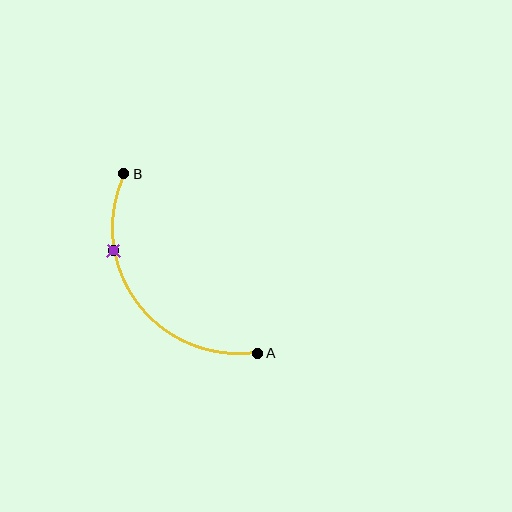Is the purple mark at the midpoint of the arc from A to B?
No. The purple mark lies on the arc but is closer to endpoint B. The arc midpoint would be at the point on the curve equidistant along the arc from both A and B.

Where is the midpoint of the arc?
The arc midpoint is the point on the curve farthest from the straight line joining A and B. It sits below and to the left of that line.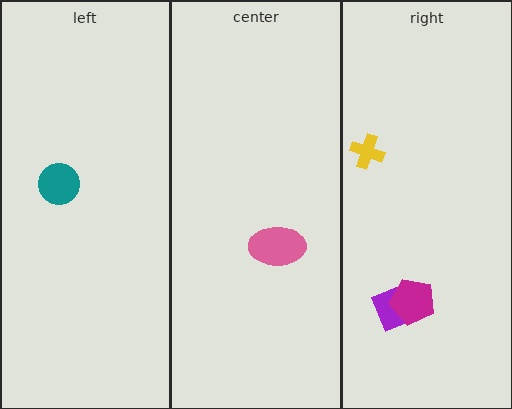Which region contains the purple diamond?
The right region.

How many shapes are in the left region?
1.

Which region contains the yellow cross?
The right region.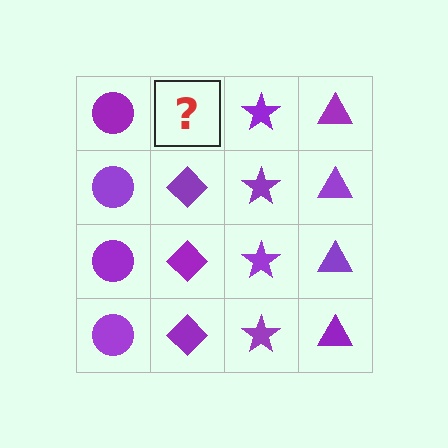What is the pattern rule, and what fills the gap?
The rule is that each column has a consistent shape. The gap should be filled with a purple diamond.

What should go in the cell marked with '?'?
The missing cell should contain a purple diamond.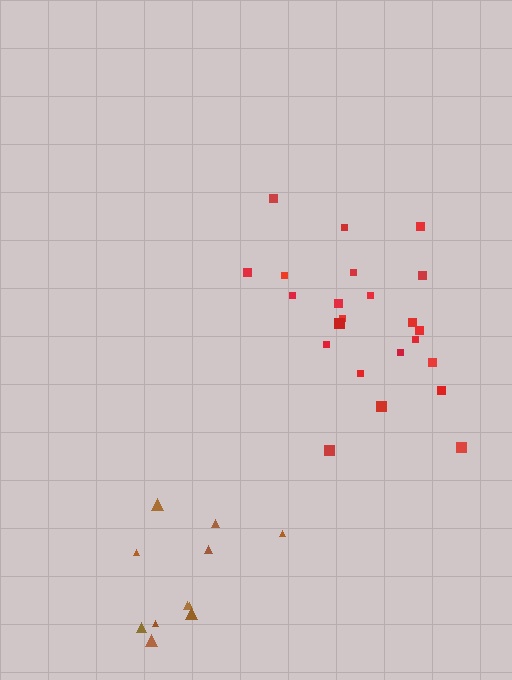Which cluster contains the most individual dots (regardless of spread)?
Red (23).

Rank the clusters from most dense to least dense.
red, brown.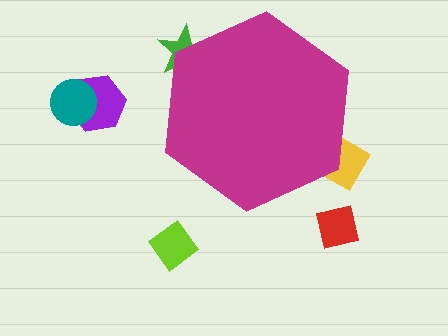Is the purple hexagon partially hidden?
No, the purple hexagon is fully visible.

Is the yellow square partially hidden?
Yes, the yellow square is partially hidden behind the magenta hexagon.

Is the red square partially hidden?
No, the red square is fully visible.